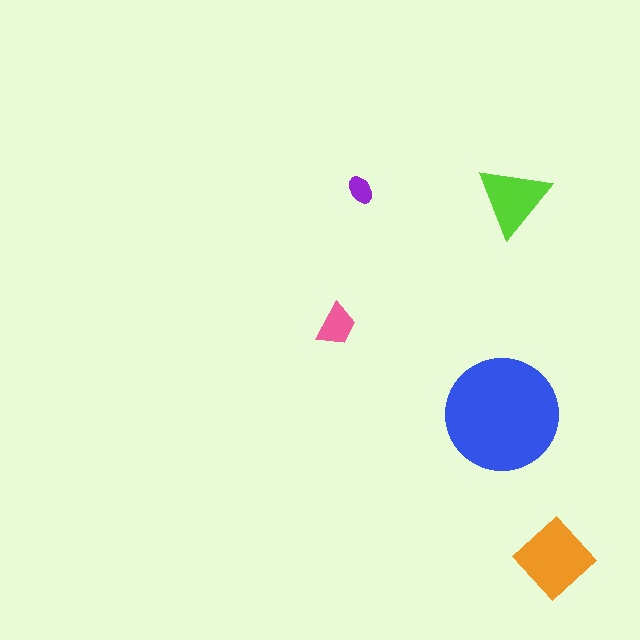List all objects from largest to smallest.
The blue circle, the orange diamond, the lime triangle, the pink trapezoid, the purple ellipse.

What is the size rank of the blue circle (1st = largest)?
1st.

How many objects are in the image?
There are 5 objects in the image.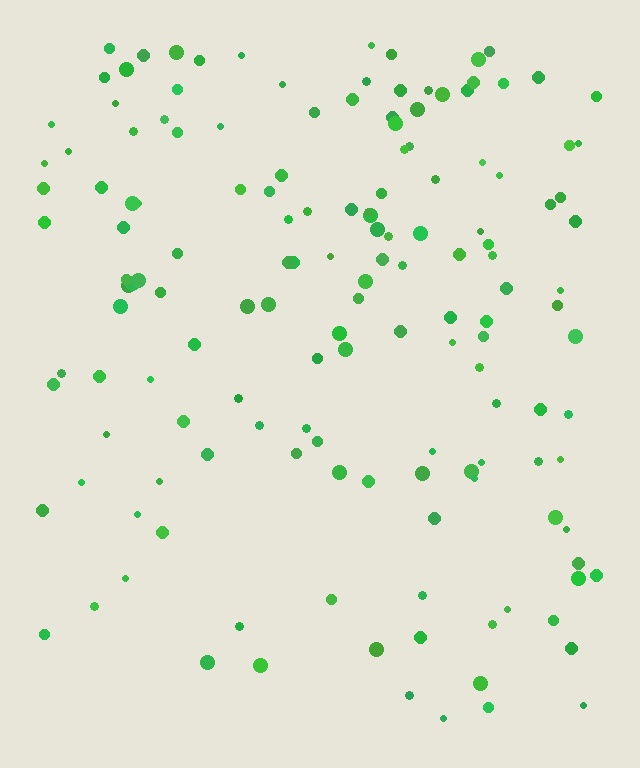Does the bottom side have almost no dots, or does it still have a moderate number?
Still a moderate number, just noticeably fewer than the top.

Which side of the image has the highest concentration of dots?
The top.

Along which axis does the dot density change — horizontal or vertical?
Vertical.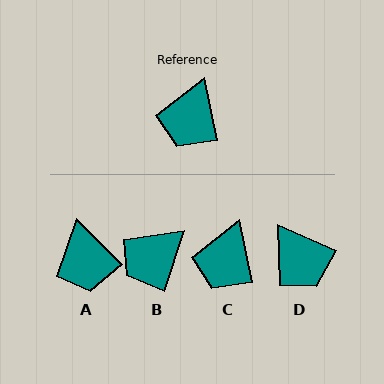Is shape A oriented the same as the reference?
No, it is off by about 33 degrees.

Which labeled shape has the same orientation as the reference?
C.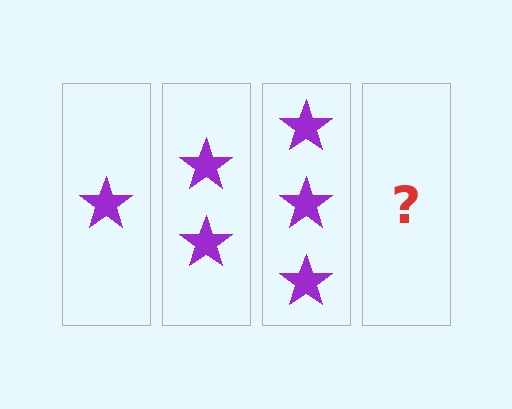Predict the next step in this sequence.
The next step is 4 stars.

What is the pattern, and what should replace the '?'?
The pattern is that each step adds one more star. The '?' should be 4 stars.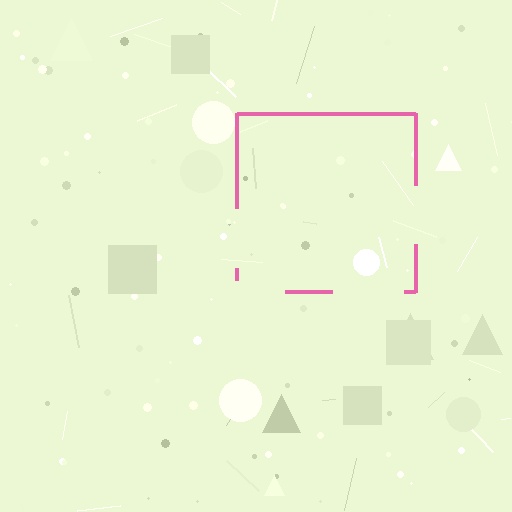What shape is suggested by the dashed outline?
The dashed outline suggests a square.